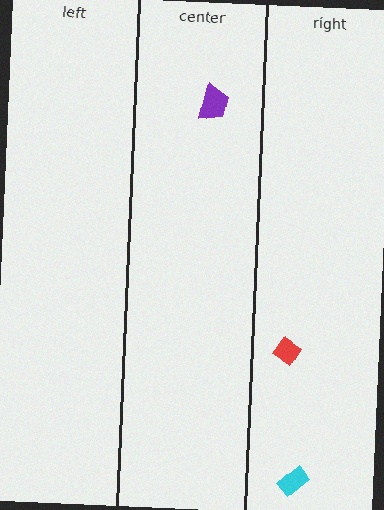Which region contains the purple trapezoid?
The center region.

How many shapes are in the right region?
2.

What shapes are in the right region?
The cyan rectangle, the red diamond.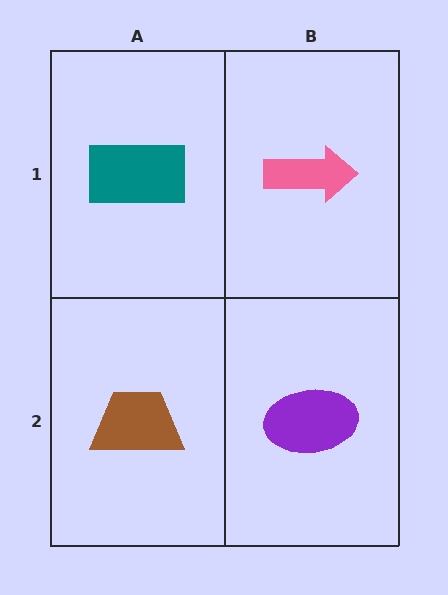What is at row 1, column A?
A teal rectangle.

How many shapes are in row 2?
2 shapes.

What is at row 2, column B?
A purple ellipse.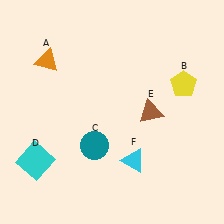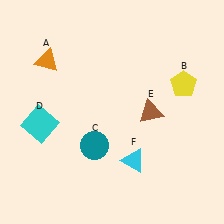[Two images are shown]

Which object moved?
The cyan square (D) moved up.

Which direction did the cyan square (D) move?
The cyan square (D) moved up.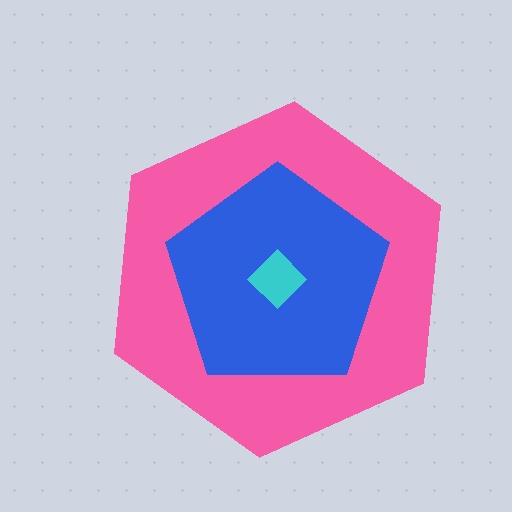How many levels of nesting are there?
3.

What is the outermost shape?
The pink hexagon.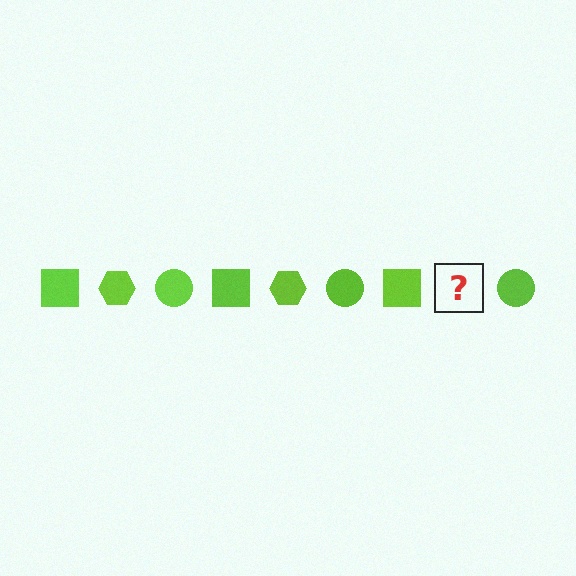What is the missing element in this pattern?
The missing element is a lime hexagon.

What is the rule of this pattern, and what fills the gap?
The rule is that the pattern cycles through square, hexagon, circle shapes in lime. The gap should be filled with a lime hexagon.